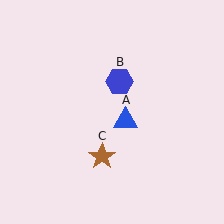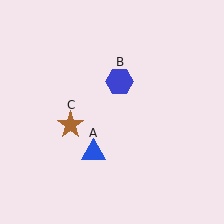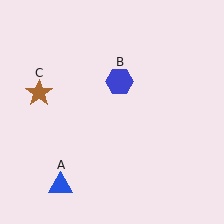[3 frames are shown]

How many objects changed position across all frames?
2 objects changed position: blue triangle (object A), brown star (object C).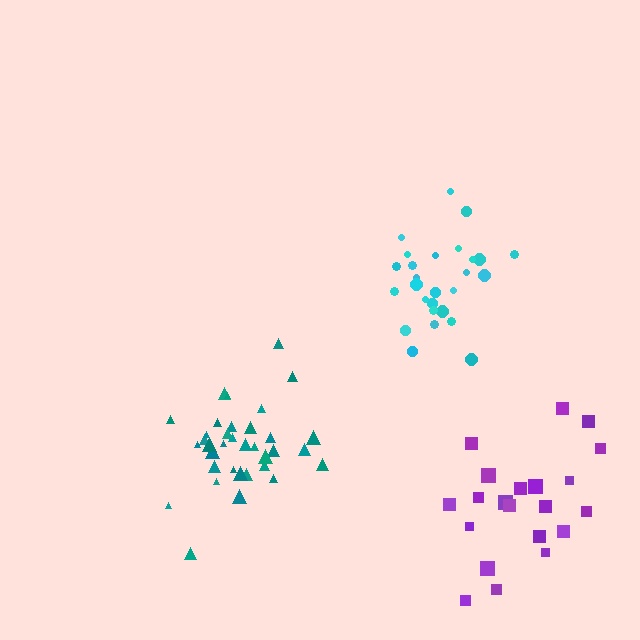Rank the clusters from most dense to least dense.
teal, cyan, purple.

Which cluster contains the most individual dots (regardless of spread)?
Teal (35).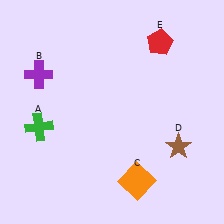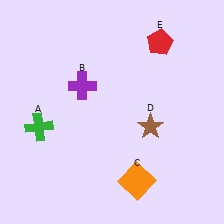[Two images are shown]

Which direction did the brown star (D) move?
The brown star (D) moved left.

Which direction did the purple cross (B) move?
The purple cross (B) moved right.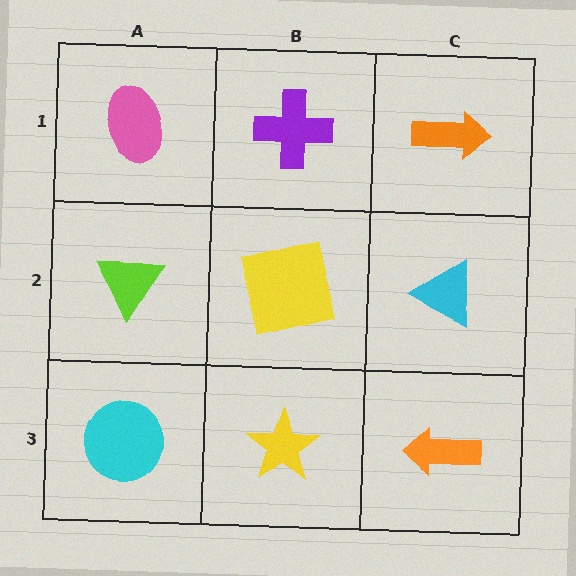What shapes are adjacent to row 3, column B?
A yellow square (row 2, column B), a cyan circle (row 3, column A), an orange arrow (row 3, column C).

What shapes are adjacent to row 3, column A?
A lime triangle (row 2, column A), a yellow star (row 3, column B).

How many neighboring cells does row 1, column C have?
2.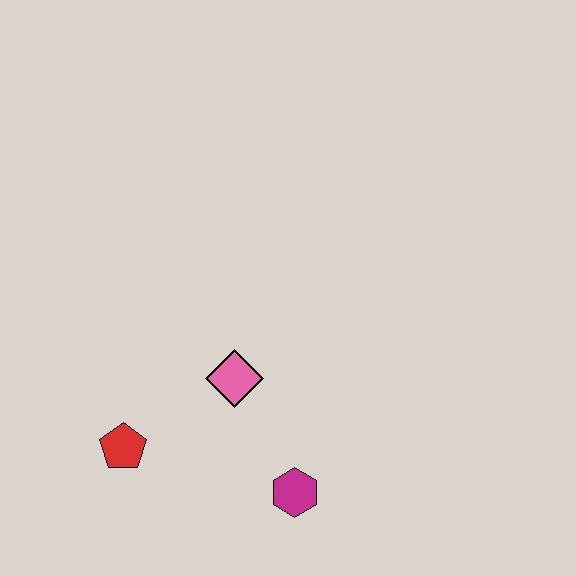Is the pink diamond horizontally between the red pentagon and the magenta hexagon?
Yes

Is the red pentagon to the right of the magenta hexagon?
No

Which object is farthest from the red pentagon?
The magenta hexagon is farthest from the red pentagon.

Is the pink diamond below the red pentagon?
No